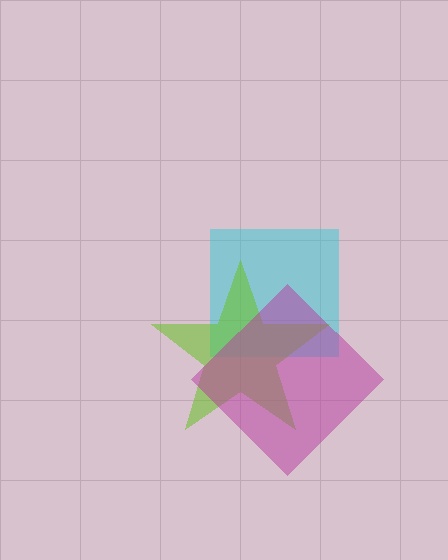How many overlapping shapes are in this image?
There are 3 overlapping shapes in the image.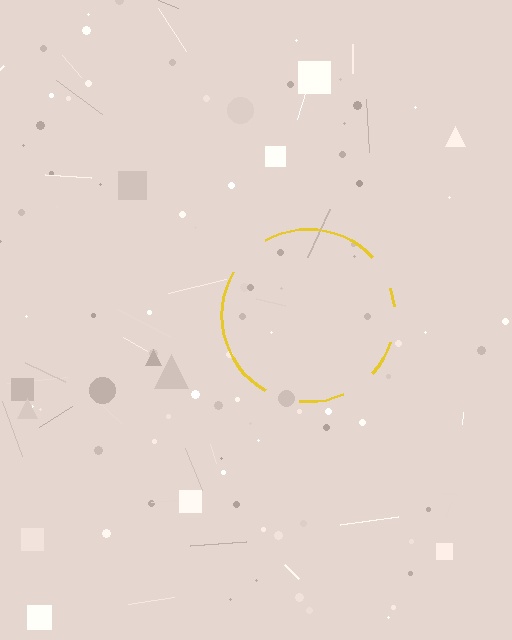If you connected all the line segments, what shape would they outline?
They would outline a circle.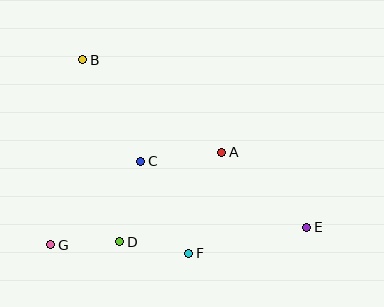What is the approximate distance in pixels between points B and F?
The distance between B and F is approximately 221 pixels.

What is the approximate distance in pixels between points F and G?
The distance between F and G is approximately 139 pixels.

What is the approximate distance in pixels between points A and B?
The distance between A and B is approximately 167 pixels.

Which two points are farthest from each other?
Points B and E are farthest from each other.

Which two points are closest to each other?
Points D and G are closest to each other.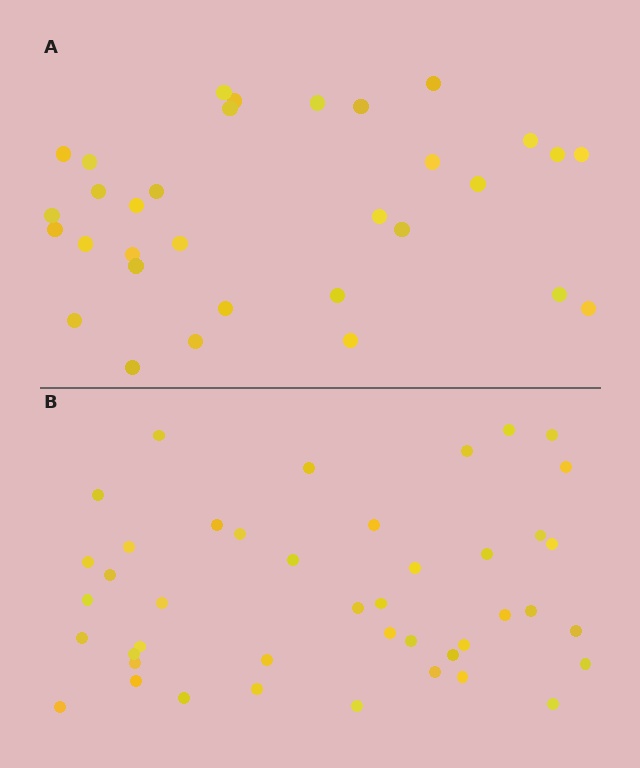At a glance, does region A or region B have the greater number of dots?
Region B (the bottom region) has more dots.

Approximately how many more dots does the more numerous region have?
Region B has roughly 12 or so more dots than region A.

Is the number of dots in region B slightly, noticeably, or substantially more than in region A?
Region B has noticeably more, but not dramatically so. The ratio is roughly 1.3 to 1.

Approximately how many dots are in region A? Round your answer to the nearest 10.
About 30 dots. (The exact count is 32, which rounds to 30.)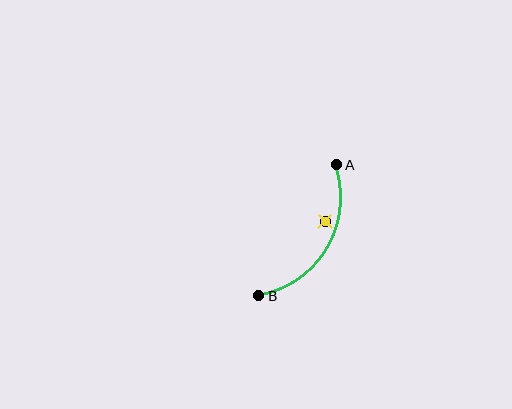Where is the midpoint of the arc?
The arc midpoint is the point on the curve farthest from the straight line joining A and B. It sits to the right of that line.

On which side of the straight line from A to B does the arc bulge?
The arc bulges to the right of the straight line connecting A and B.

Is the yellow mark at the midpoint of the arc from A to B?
No — the yellow mark does not lie on the arc at all. It sits slightly inside the curve.